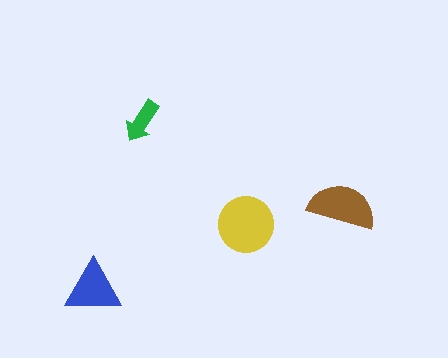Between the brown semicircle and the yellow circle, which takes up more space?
The yellow circle.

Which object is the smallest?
The green arrow.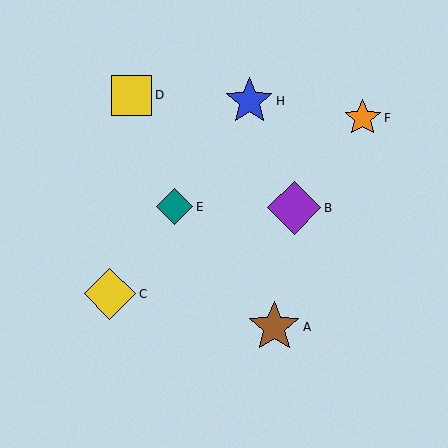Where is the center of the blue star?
The center of the blue star is at (249, 101).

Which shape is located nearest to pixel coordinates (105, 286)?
The yellow diamond (labeled C) at (110, 294) is nearest to that location.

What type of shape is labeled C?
Shape C is a yellow diamond.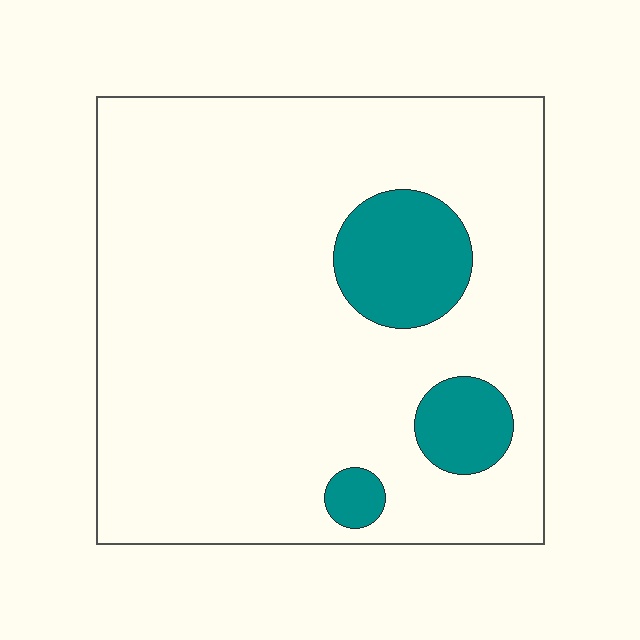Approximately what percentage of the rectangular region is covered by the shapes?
Approximately 15%.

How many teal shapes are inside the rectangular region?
3.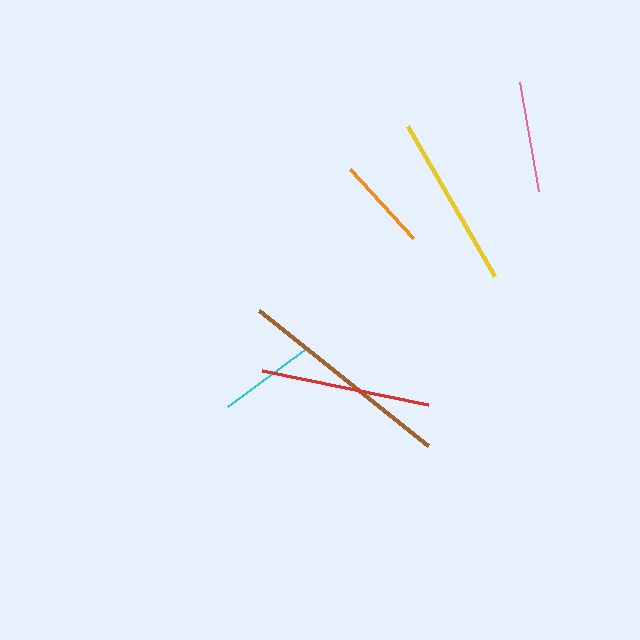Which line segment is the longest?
The brown line is the longest at approximately 216 pixels.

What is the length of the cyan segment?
The cyan segment is approximately 96 pixels long.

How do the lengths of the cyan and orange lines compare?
The cyan and orange lines are approximately the same length.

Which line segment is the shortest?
The orange line is the shortest at approximately 94 pixels.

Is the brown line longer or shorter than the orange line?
The brown line is longer than the orange line.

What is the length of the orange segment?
The orange segment is approximately 94 pixels long.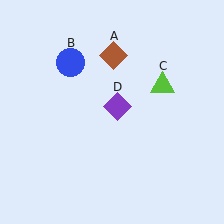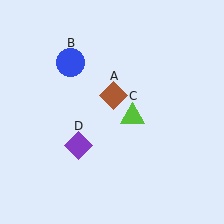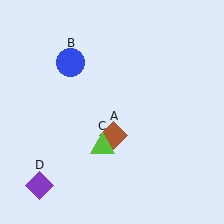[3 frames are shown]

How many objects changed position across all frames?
3 objects changed position: brown diamond (object A), lime triangle (object C), purple diamond (object D).